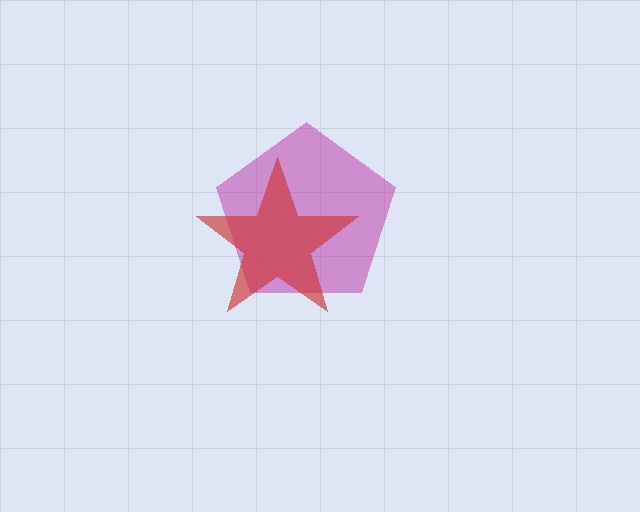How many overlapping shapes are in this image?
There are 2 overlapping shapes in the image.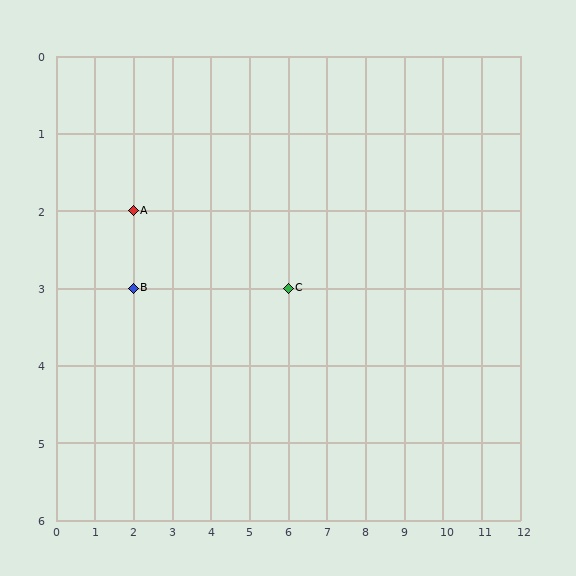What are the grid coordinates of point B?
Point B is at grid coordinates (2, 3).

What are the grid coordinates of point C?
Point C is at grid coordinates (6, 3).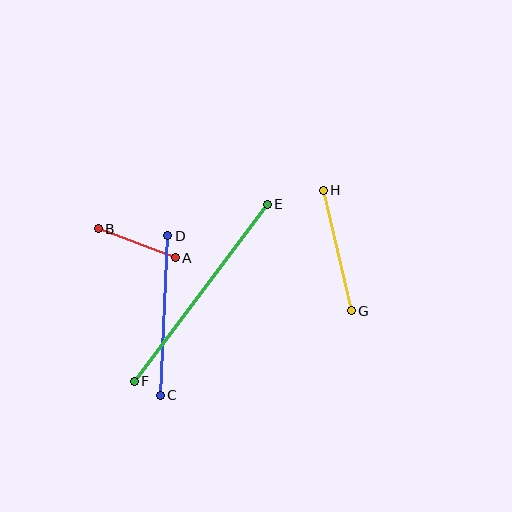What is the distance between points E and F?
The distance is approximately 221 pixels.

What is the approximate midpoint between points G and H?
The midpoint is at approximately (337, 250) pixels.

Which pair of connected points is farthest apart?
Points E and F are farthest apart.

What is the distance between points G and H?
The distance is approximately 124 pixels.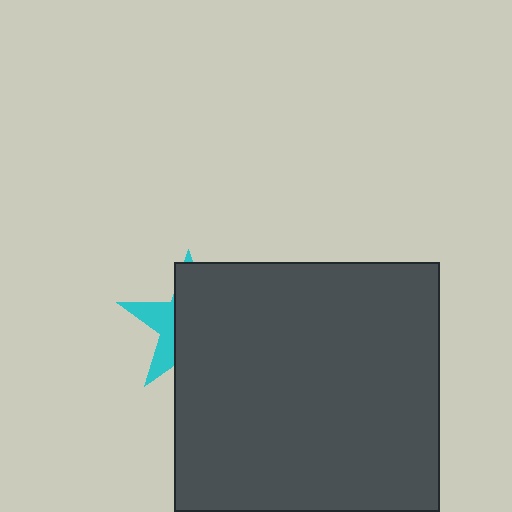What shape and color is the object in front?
The object in front is a dark gray rectangle.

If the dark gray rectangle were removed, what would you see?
You would see the complete cyan star.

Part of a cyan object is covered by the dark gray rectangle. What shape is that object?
It is a star.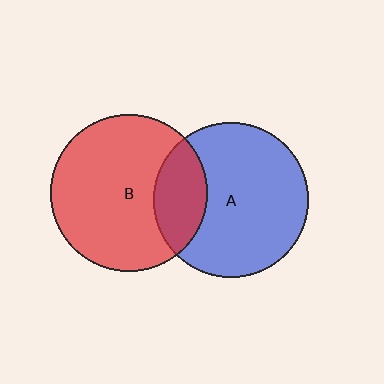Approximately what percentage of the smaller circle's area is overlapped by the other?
Approximately 25%.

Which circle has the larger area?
Circle B (red).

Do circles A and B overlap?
Yes.